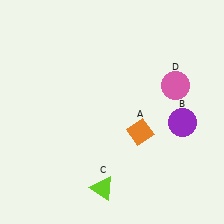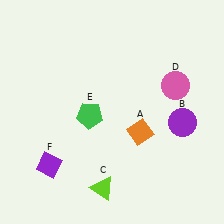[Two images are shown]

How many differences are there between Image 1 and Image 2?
There are 2 differences between the two images.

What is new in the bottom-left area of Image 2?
A green pentagon (E) was added in the bottom-left area of Image 2.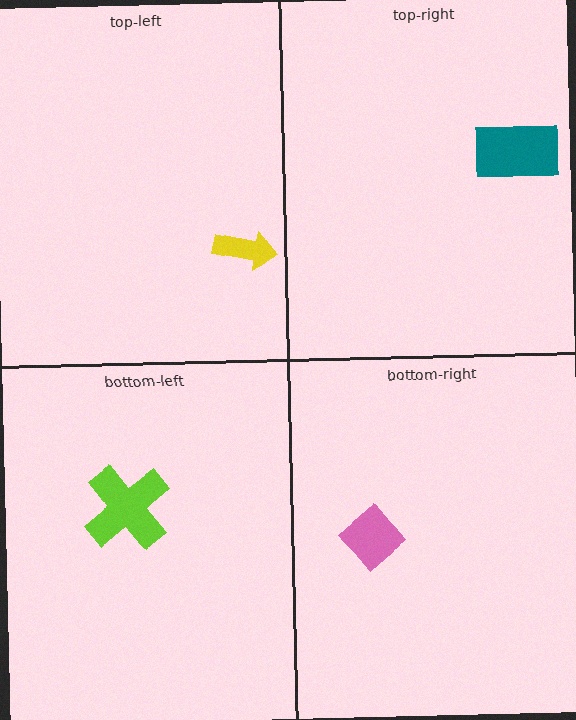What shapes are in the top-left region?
The yellow arrow.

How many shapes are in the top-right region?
1.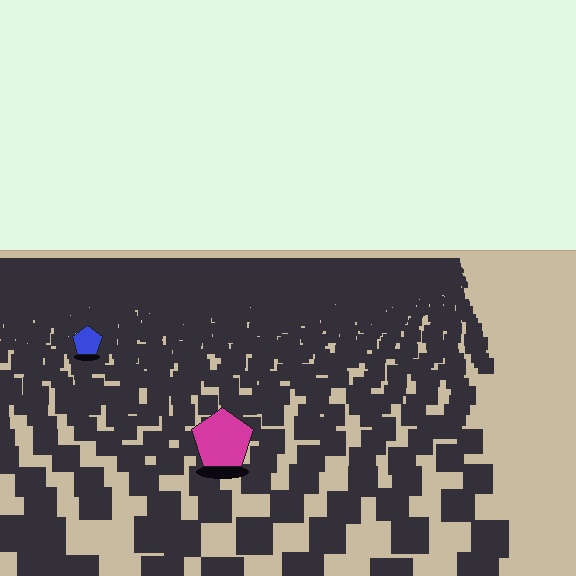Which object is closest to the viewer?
The magenta pentagon is closest. The texture marks near it are larger and more spread out.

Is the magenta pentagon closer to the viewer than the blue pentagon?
Yes. The magenta pentagon is closer — you can tell from the texture gradient: the ground texture is coarser near it.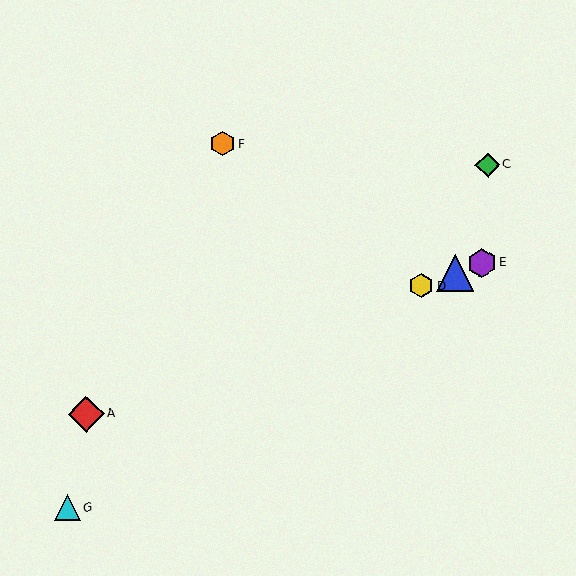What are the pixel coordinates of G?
Object G is at (67, 508).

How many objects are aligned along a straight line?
4 objects (A, B, D, E) are aligned along a straight line.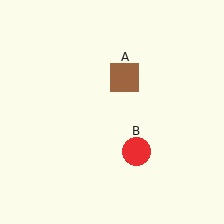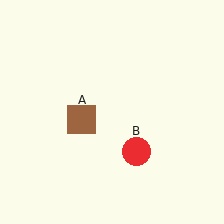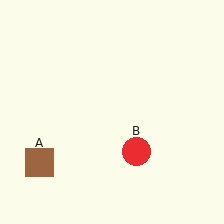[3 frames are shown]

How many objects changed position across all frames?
1 object changed position: brown square (object A).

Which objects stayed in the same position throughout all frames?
Red circle (object B) remained stationary.